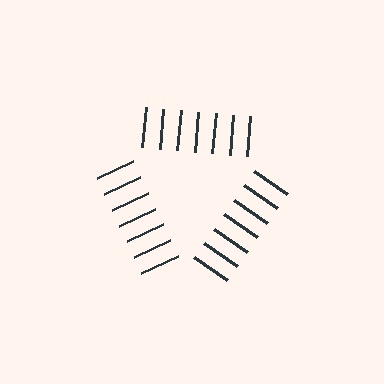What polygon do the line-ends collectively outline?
An illusory triangle — the line segments terminate on its edges but no continuous stroke is drawn.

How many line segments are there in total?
21 — 7 along each of the 3 edges.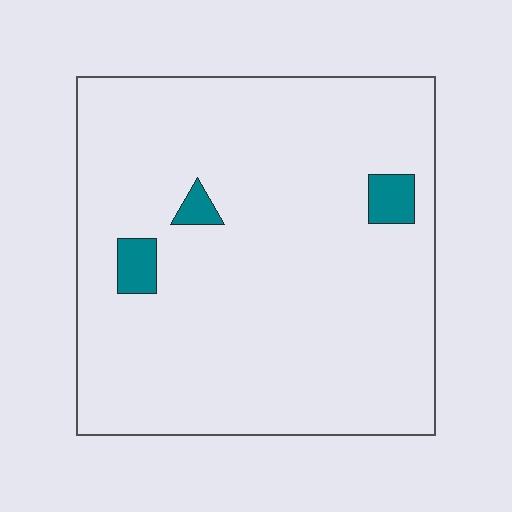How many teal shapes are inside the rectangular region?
3.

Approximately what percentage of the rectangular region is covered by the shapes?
Approximately 5%.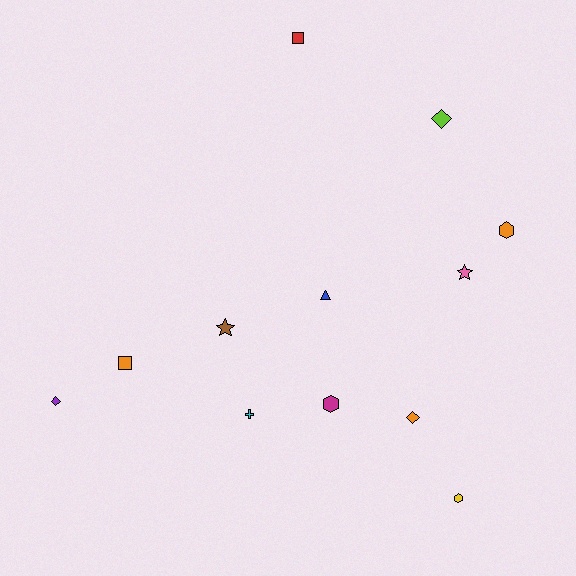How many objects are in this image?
There are 12 objects.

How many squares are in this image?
There are 2 squares.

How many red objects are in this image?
There is 1 red object.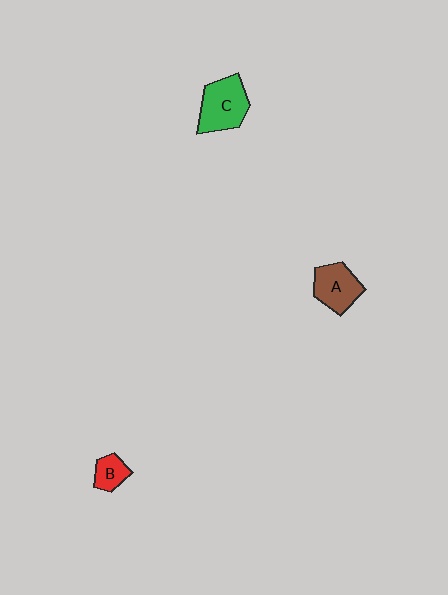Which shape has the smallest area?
Shape B (red).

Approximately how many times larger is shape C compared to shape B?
Approximately 2.3 times.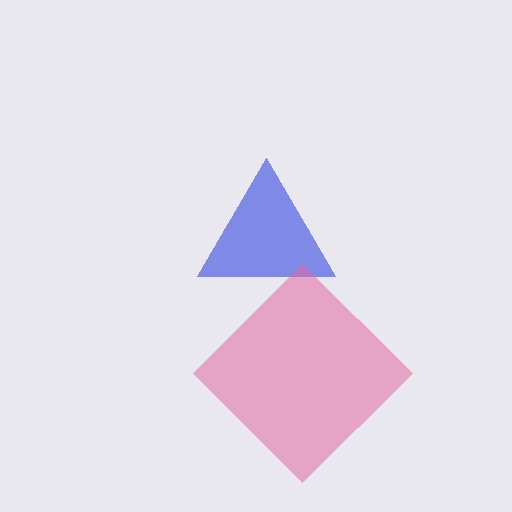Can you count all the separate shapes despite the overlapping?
Yes, there are 2 separate shapes.